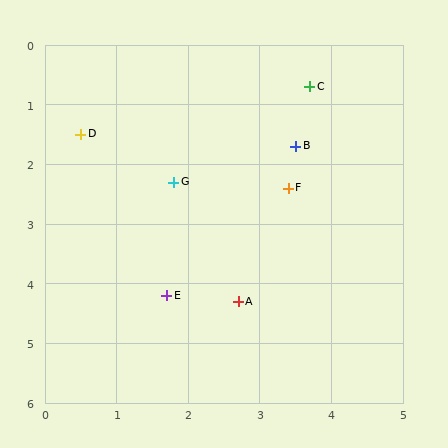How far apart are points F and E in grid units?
Points F and E are about 2.5 grid units apart.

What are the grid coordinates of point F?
Point F is at approximately (3.4, 2.4).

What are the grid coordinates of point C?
Point C is at approximately (3.7, 0.7).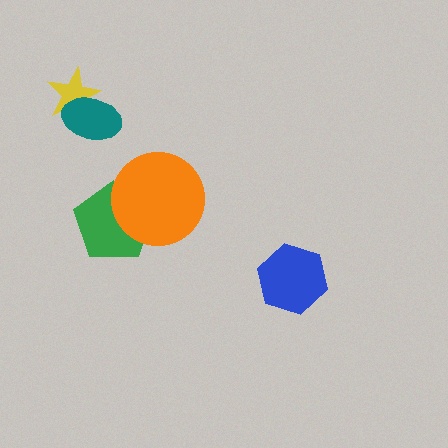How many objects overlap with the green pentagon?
1 object overlaps with the green pentagon.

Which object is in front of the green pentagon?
The orange circle is in front of the green pentagon.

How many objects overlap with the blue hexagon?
0 objects overlap with the blue hexagon.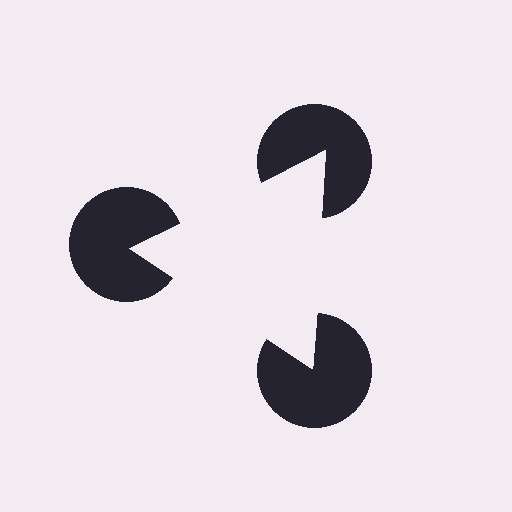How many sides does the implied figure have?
3 sides.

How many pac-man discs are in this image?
There are 3 — one at each vertex of the illusory triangle.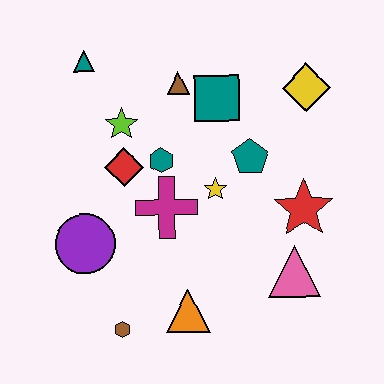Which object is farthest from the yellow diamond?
The brown hexagon is farthest from the yellow diamond.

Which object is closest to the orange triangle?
The brown hexagon is closest to the orange triangle.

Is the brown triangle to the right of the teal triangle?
Yes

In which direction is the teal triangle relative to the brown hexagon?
The teal triangle is above the brown hexagon.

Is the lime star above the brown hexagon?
Yes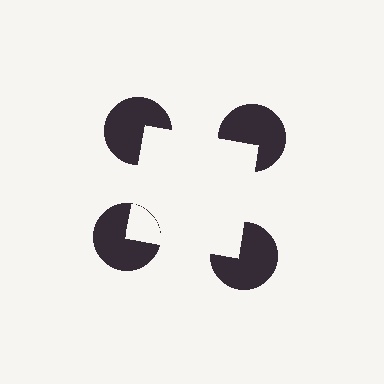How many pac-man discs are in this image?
There are 4 — one at each vertex of the illusory square.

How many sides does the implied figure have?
4 sides.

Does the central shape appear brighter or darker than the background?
It typically appears slightly brighter than the background, even though no actual brightness change is drawn.